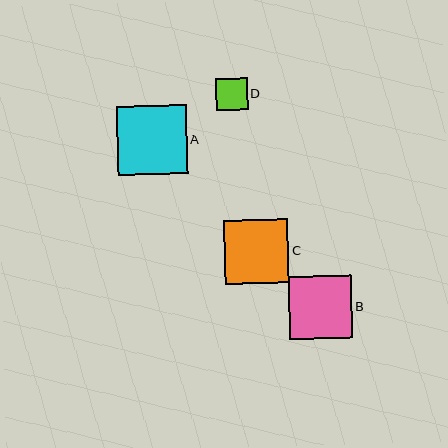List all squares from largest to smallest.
From largest to smallest: A, C, B, D.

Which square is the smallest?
Square D is the smallest with a size of approximately 32 pixels.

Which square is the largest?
Square A is the largest with a size of approximately 69 pixels.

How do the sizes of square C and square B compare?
Square C and square B are approximately the same size.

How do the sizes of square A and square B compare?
Square A and square B are approximately the same size.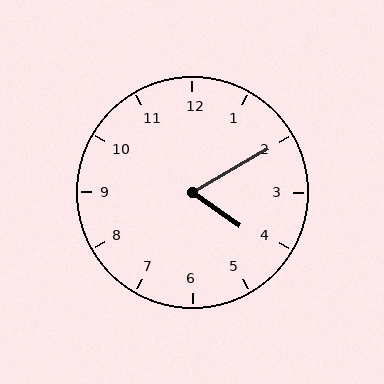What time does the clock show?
4:10.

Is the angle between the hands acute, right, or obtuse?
It is acute.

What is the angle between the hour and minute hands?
Approximately 65 degrees.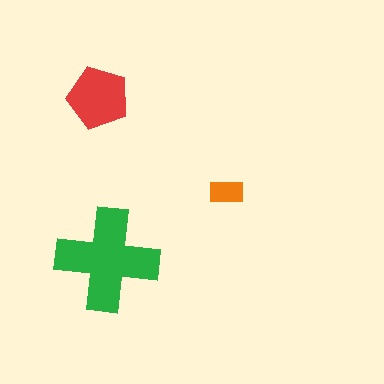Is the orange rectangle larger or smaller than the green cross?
Smaller.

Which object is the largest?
The green cross.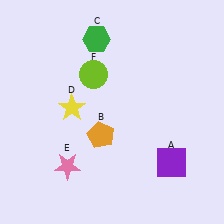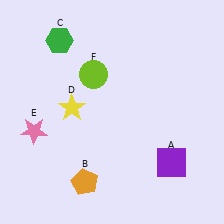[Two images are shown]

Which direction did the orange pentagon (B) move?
The orange pentagon (B) moved down.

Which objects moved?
The objects that moved are: the orange pentagon (B), the green hexagon (C), the pink star (E).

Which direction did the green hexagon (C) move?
The green hexagon (C) moved left.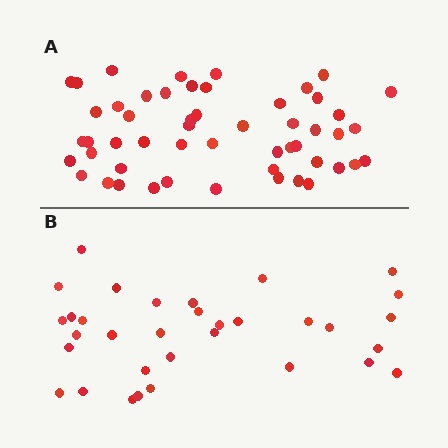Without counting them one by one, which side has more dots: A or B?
Region A (the top region) has more dots.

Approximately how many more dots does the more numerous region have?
Region A has approximately 20 more dots than region B.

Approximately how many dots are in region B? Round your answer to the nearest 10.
About 30 dots. (The exact count is 33, which rounds to 30.)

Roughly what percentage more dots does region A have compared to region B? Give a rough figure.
About 60% more.